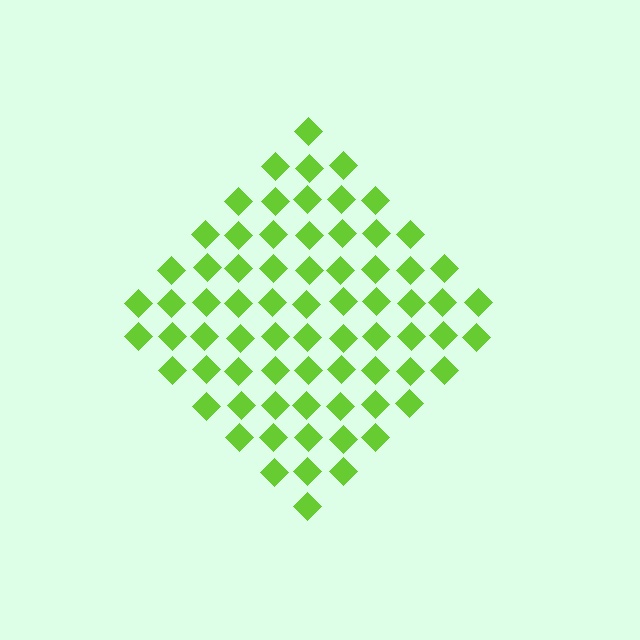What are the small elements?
The small elements are diamonds.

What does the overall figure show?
The overall figure shows a diamond.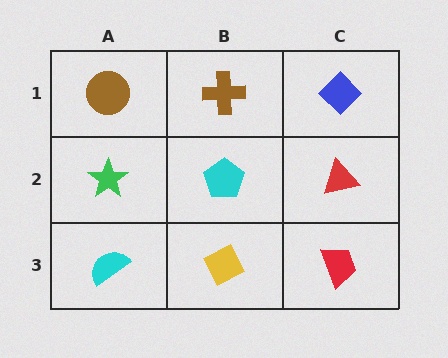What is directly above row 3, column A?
A green star.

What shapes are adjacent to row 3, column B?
A cyan pentagon (row 2, column B), a cyan semicircle (row 3, column A), a red trapezoid (row 3, column C).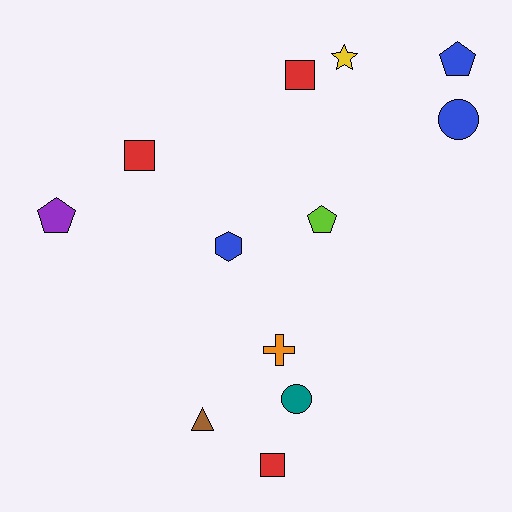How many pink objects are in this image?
There are no pink objects.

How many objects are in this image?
There are 12 objects.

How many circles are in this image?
There are 2 circles.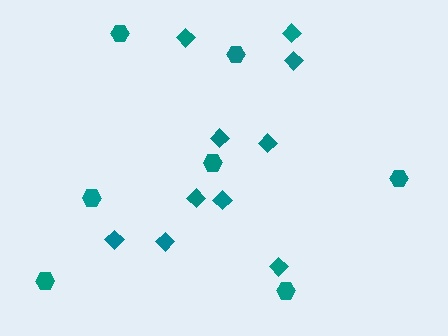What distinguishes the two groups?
There are 2 groups: one group of hexagons (7) and one group of diamonds (10).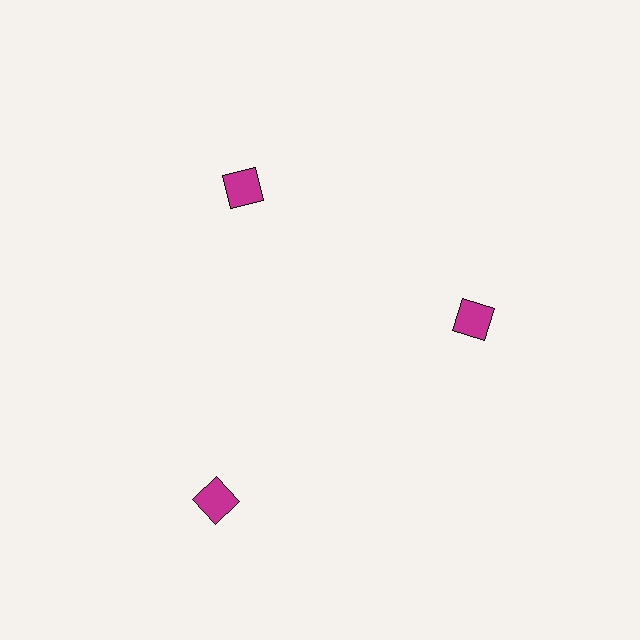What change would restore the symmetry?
The symmetry would be restored by moving it inward, back onto the ring so that all 3 squares sit at equal angles and equal distance from the center.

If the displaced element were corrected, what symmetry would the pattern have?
It would have 3-fold rotational symmetry — the pattern would map onto itself every 120 degrees.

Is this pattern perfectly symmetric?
No. The 3 magenta squares are arranged in a ring, but one element near the 7 o'clock position is pushed outward from the center, breaking the 3-fold rotational symmetry.